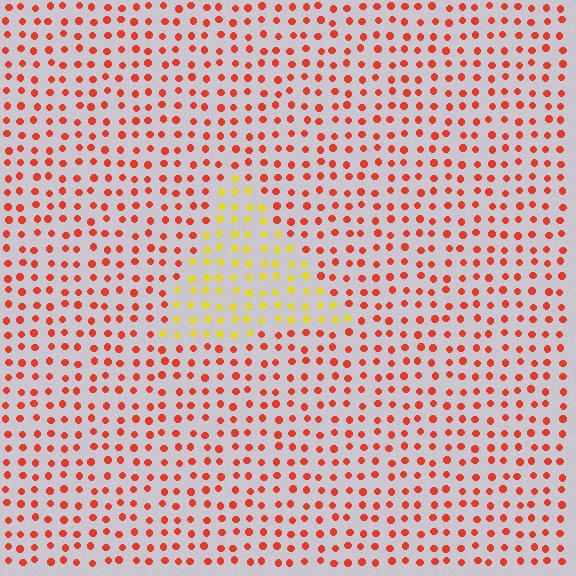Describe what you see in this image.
The image is filled with small red elements in a uniform arrangement. A triangle-shaped region is visible where the elements are tinted to a slightly different hue, forming a subtle color boundary.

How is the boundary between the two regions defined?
The boundary is defined purely by a slight shift in hue (about 52 degrees). Spacing, size, and orientation are identical on both sides.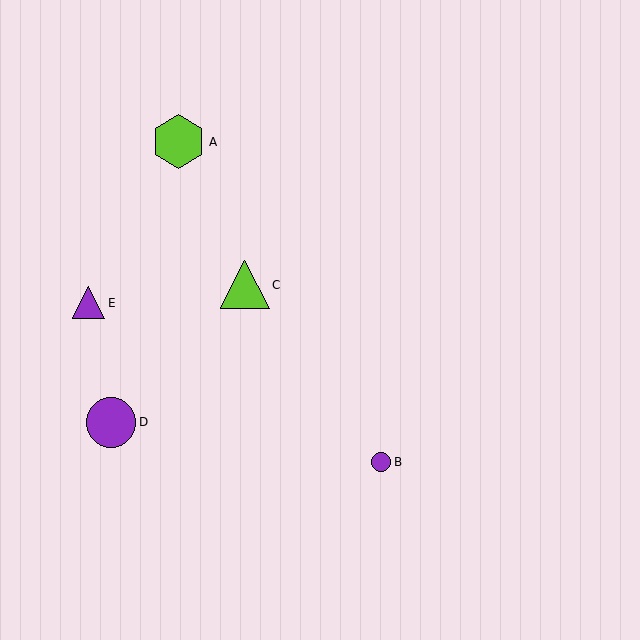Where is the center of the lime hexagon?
The center of the lime hexagon is at (179, 142).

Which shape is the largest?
The lime hexagon (labeled A) is the largest.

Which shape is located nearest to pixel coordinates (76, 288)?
The purple triangle (labeled E) at (88, 303) is nearest to that location.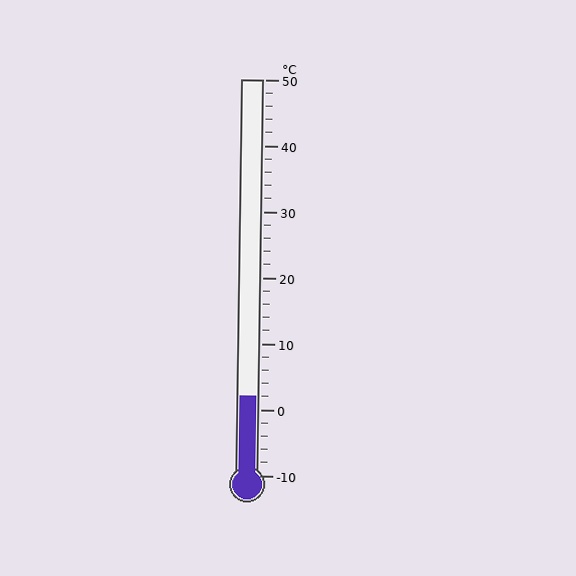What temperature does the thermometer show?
The thermometer shows approximately 2°C.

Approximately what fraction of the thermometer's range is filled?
The thermometer is filled to approximately 20% of its range.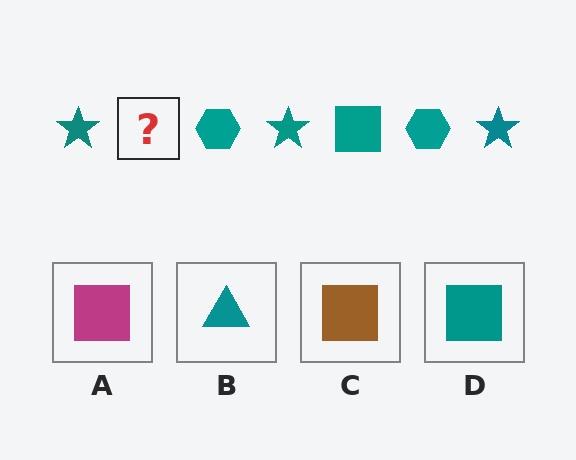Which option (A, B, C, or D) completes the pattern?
D.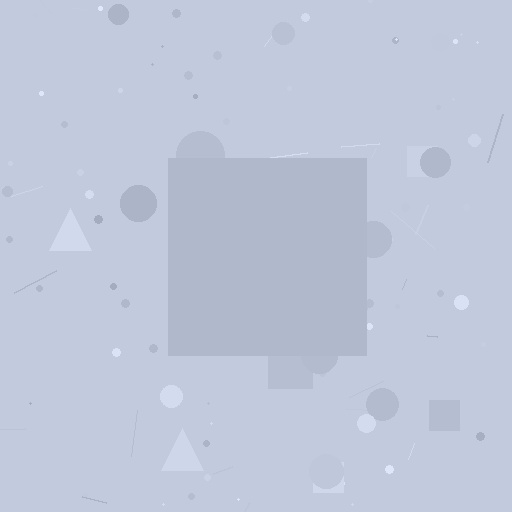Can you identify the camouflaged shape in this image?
The camouflaged shape is a square.